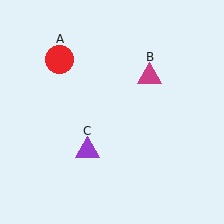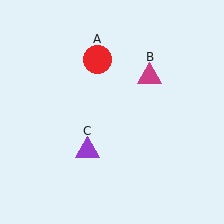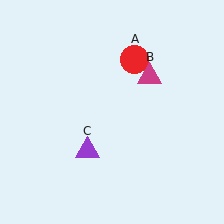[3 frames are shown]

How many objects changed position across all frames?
1 object changed position: red circle (object A).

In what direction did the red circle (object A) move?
The red circle (object A) moved right.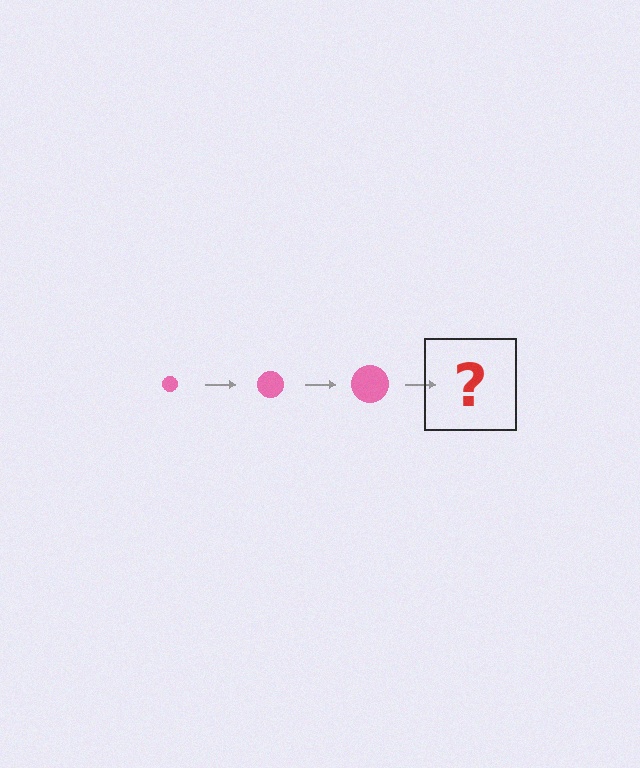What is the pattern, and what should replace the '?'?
The pattern is that the circle gets progressively larger each step. The '?' should be a pink circle, larger than the previous one.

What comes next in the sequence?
The next element should be a pink circle, larger than the previous one.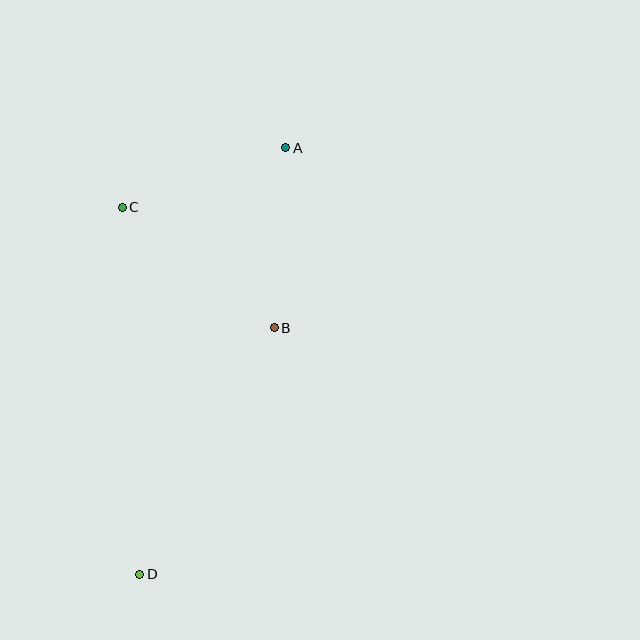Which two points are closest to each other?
Points A and C are closest to each other.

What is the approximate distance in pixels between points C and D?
The distance between C and D is approximately 367 pixels.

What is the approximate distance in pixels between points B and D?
The distance between B and D is approximately 281 pixels.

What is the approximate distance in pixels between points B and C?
The distance between B and C is approximately 194 pixels.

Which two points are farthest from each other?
Points A and D are farthest from each other.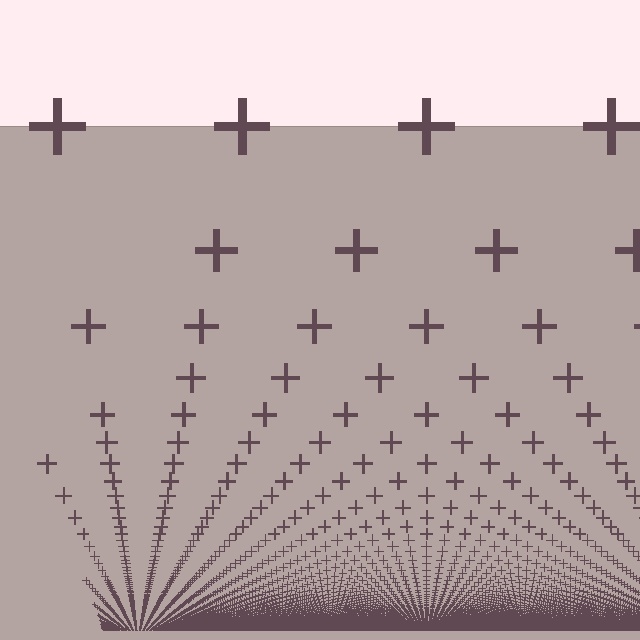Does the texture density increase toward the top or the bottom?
Density increases toward the bottom.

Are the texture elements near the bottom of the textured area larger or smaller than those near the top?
Smaller. The gradient is inverted — elements near the bottom are smaller and denser.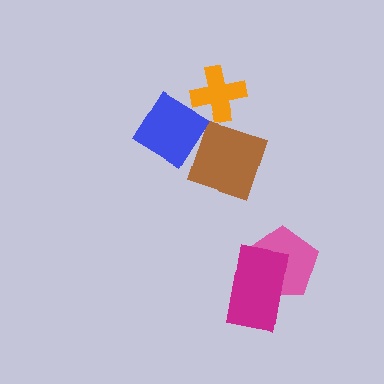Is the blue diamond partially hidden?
No, no other shape covers it.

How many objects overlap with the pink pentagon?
1 object overlaps with the pink pentagon.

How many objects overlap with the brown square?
0 objects overlap with the brown square.